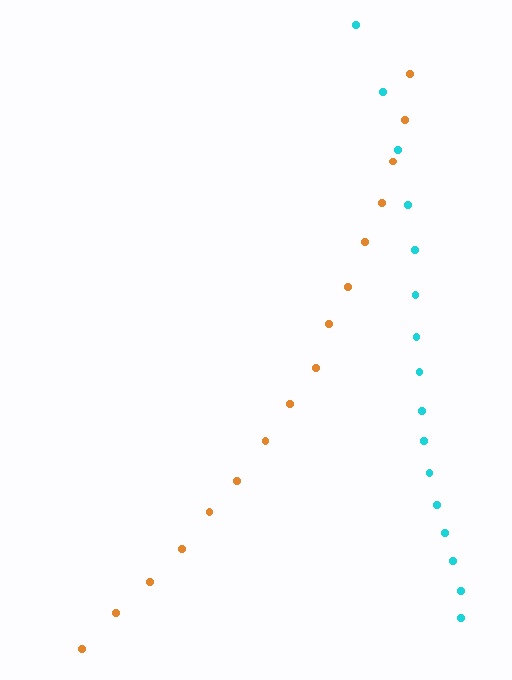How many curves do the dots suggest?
There are 2 distinct paths.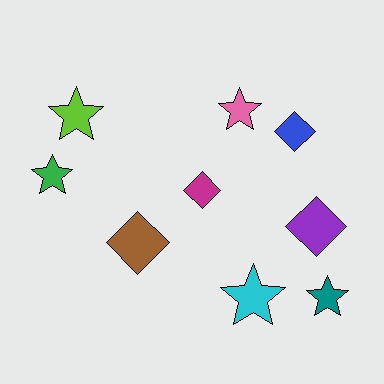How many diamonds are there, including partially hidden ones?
There are 4 diamonds.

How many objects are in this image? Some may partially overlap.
There are 9 objects.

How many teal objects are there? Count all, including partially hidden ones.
There is 1 teal object.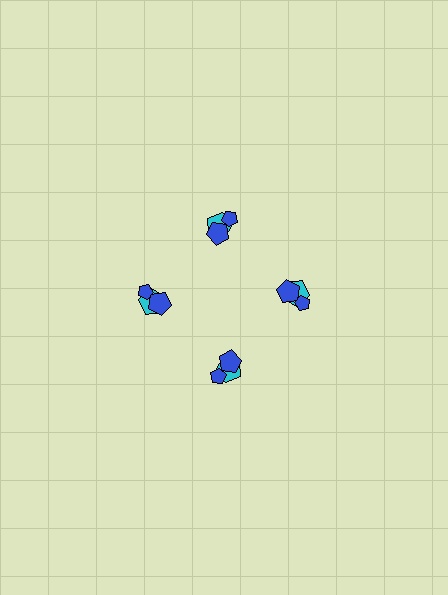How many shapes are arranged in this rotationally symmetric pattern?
There are 12 shapes, arranged in 4 groups of 3.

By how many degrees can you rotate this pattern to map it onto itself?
The pattern maps onto itself every 90 degrees of rotation.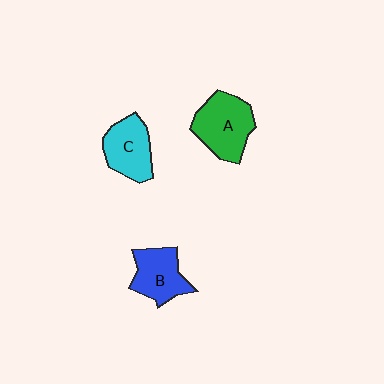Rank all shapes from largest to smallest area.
From largest to smallest: A (green), C (cyan), B (blue).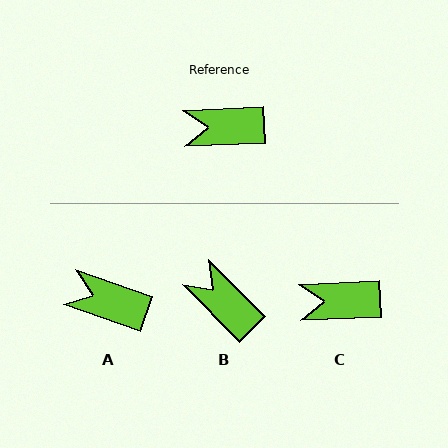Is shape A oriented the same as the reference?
No, it is off by about 22 degrees.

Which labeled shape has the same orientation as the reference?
C.